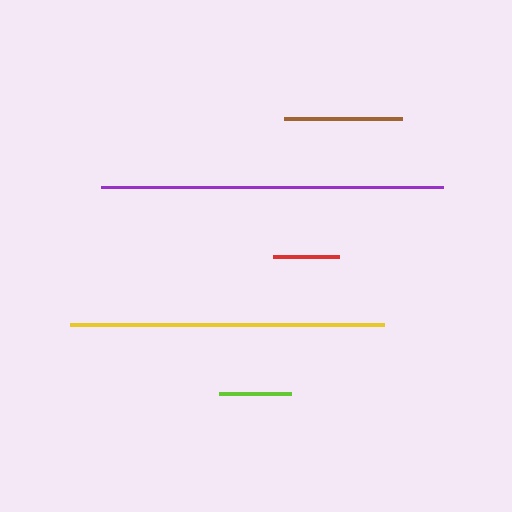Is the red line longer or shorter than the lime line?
The lime line is longer than the red line.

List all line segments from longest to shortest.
From longest to shortest: purple, yellow, brown, lime, red.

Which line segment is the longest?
The purple line is the longest at approximately 342 pixels.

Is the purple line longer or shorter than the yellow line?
The purple line is longer than the yellow line.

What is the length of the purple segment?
The purple segment is approximately 342 pixels long.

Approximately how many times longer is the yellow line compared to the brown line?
The yellow line is approximately 2.7 times the length of the brown line.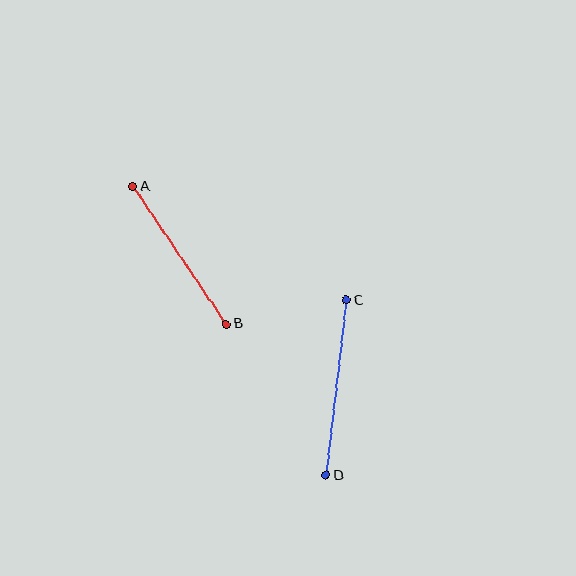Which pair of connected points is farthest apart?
Points C and D are farthest apart.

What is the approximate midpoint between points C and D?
The midpoint is at approximately (336, 388) pixels.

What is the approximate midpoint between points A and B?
The midpoint is at approximately (180, 255) pixels.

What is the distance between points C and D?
The distance is approximately 177 pixels.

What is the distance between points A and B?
The distance is approximately 166 pixels.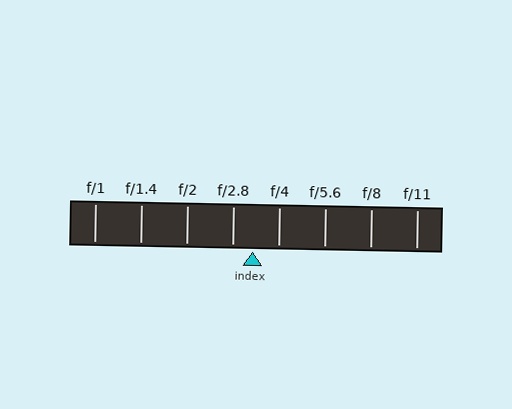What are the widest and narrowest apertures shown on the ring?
The widest aperture shown is f/1 and the narrowest is f/11.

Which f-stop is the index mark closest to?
The index mark is closest to f/2.8.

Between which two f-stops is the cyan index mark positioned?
The index mark is between f/2.8 and f/4.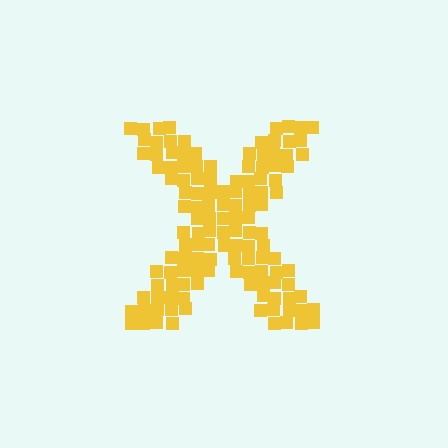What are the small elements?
The small elements are squares.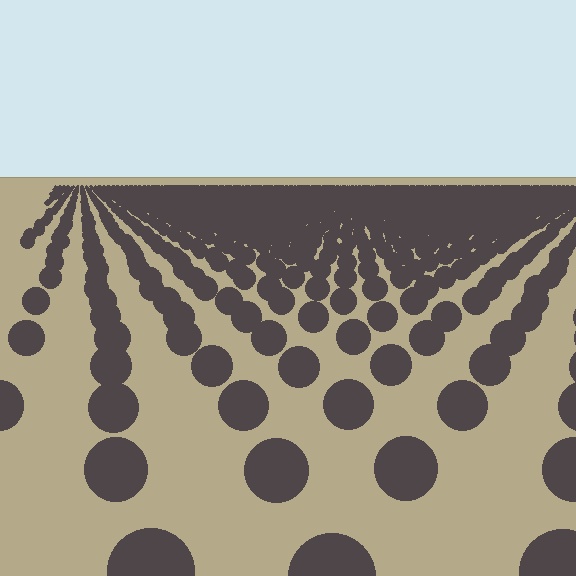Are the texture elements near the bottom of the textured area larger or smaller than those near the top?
Larger. Near the bottom, elements are closer to the viewer and appear at a bigger on-screen size.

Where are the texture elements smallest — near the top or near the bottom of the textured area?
Near the top.